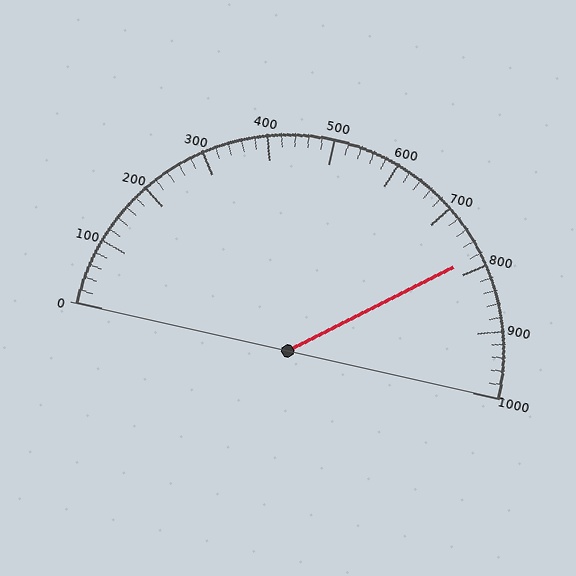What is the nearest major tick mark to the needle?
The nearest major tick mark is 800.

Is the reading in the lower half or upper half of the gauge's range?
The reading is in the upper half of the range (0 to 1000).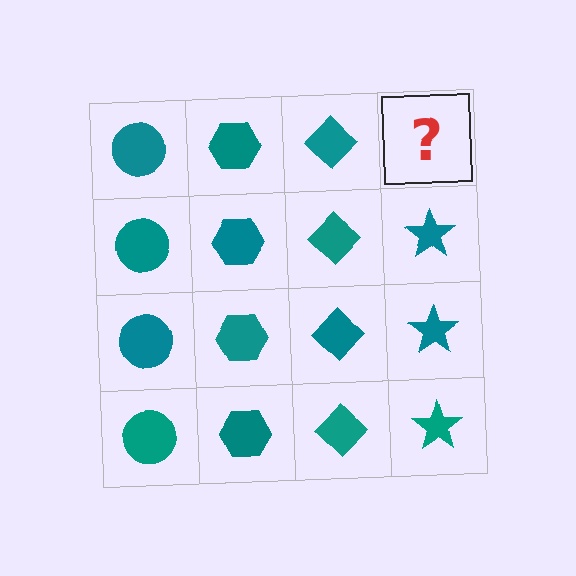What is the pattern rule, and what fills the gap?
The rule is that each column has a consistent shape. The gap should be filled with a teal star.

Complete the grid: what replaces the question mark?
The question mark should be replaced with a teal star.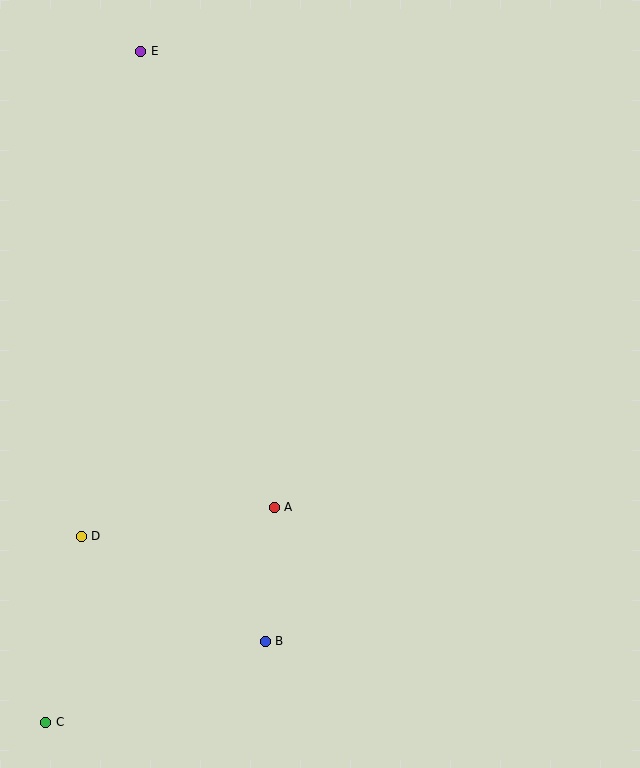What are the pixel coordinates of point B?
Point B is at (265, 641).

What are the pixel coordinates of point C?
Point C is at (46, 722).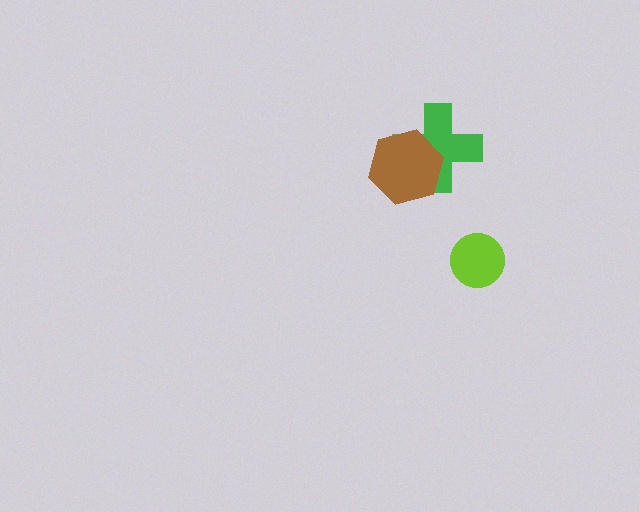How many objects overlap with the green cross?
1 object overlaps with the green cross.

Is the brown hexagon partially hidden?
No, no other shape covers it.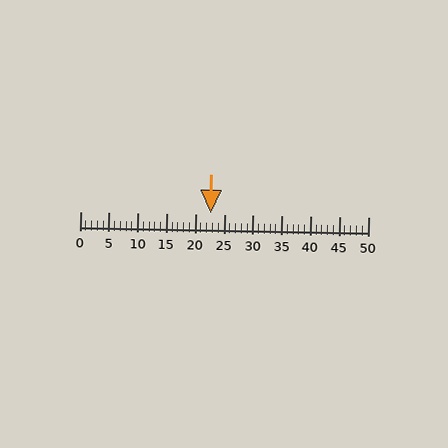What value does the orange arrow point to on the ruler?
The orange arrow points to approximately 23.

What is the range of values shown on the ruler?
The ruler shows values from 0 to 50.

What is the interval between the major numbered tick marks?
The major tick marks are spaced 5 units apart.